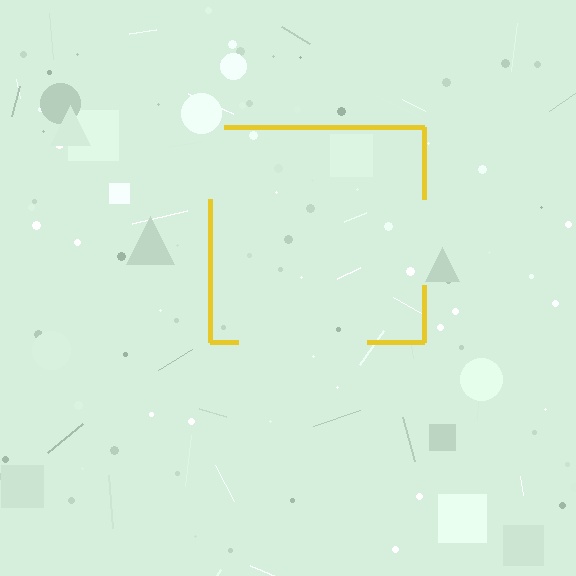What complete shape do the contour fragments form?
The contour fragments form a square.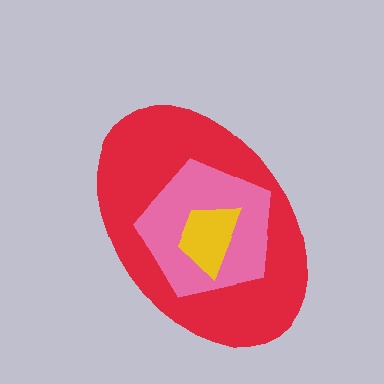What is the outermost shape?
The red ellipse.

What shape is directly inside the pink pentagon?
The yellow trapezoid.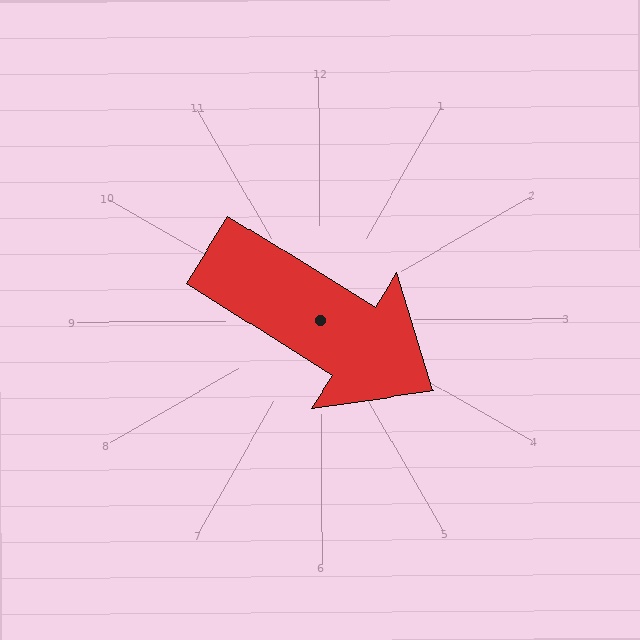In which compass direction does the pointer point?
Southeast.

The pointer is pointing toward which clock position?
Roughly 4 o'clock.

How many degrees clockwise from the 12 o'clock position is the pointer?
Approximately 122 degrees.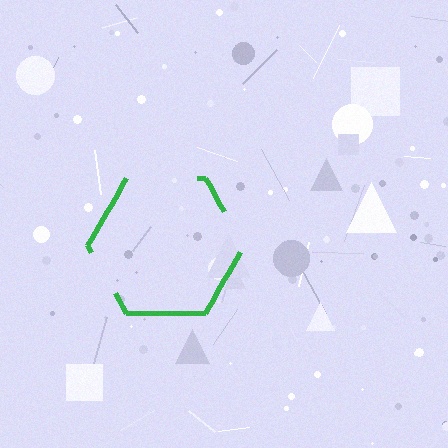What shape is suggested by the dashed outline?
The dashed outline suggests a hexagon.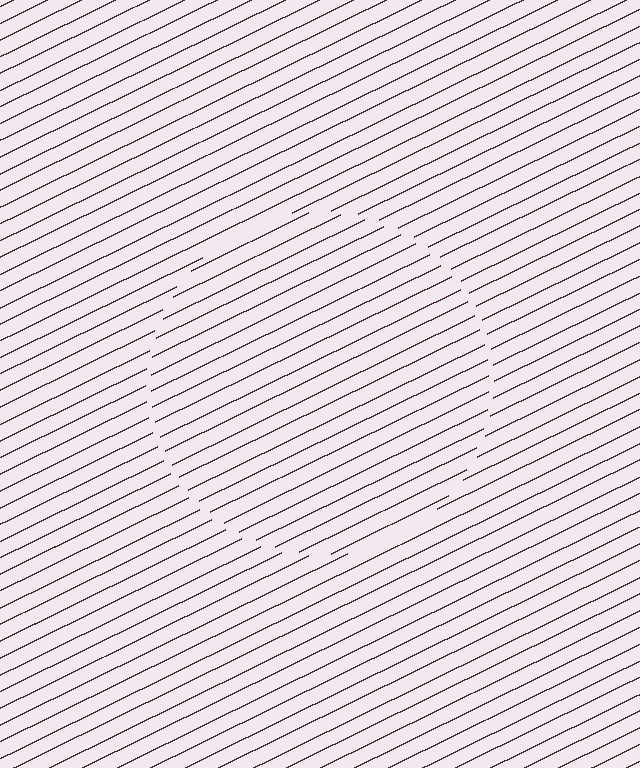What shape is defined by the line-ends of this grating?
An illusory circle. The interior of the shape contains the same grating, shifted by half a period — the contour is defined by the phase discontinuity where line-ends from the inner and outer gratings abut.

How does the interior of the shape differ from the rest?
The interior of the shape contains the same grating, shifted by half a period — the contour is defined by the phase discontinuity where line-ends from the inner and outer gratings abut.